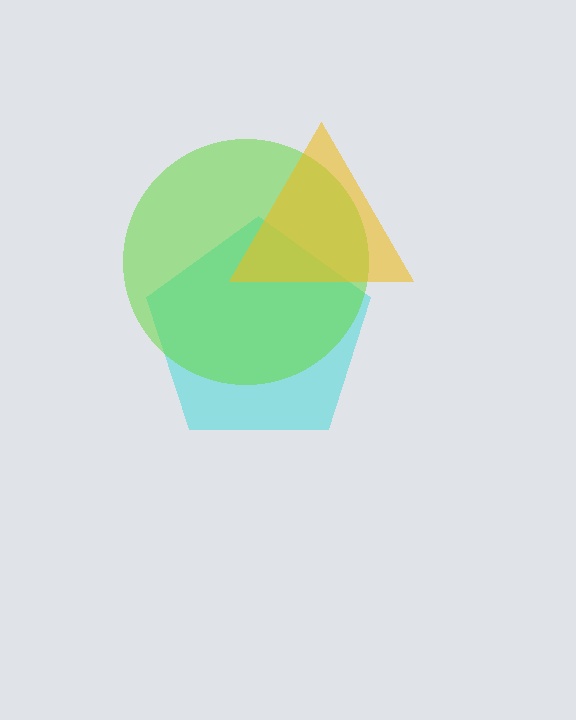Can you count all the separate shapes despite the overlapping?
Yes, there are 3 separate shapes.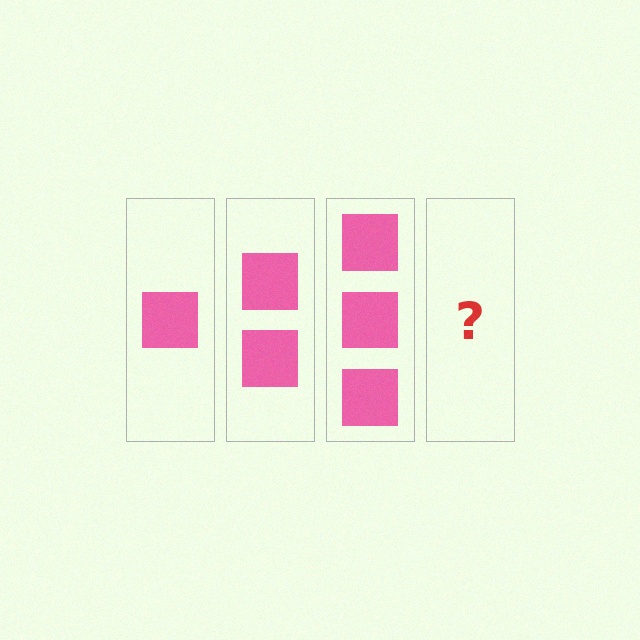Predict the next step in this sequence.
The next step is 4 squares.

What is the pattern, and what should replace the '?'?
The pattern is that each step adds one more square. The '?' should be 4 squares.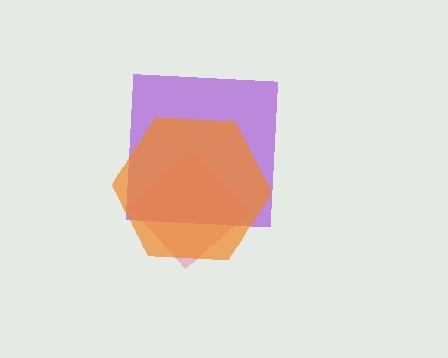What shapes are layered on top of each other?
The layered shapes are: a purple square, a pink diamond, an orange hexagon.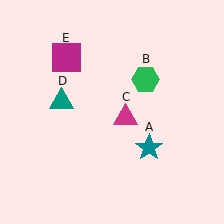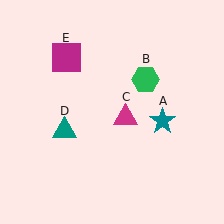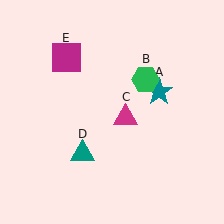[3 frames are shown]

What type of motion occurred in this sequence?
The teal star (object A), teal triangle (object D) rotated counterclockwise around the center of the scene.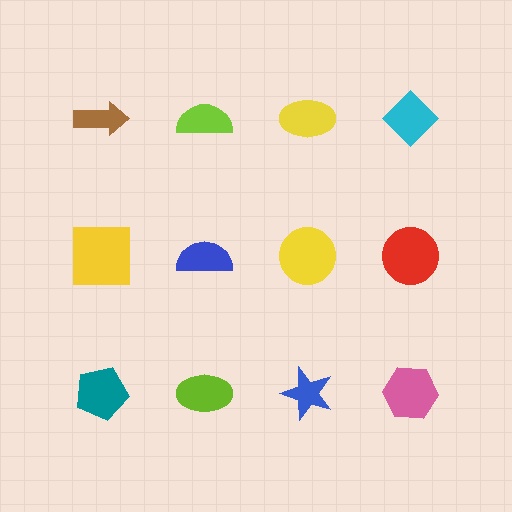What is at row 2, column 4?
A red circle.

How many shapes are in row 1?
4 shapes.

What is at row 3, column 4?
A pink hexagon.